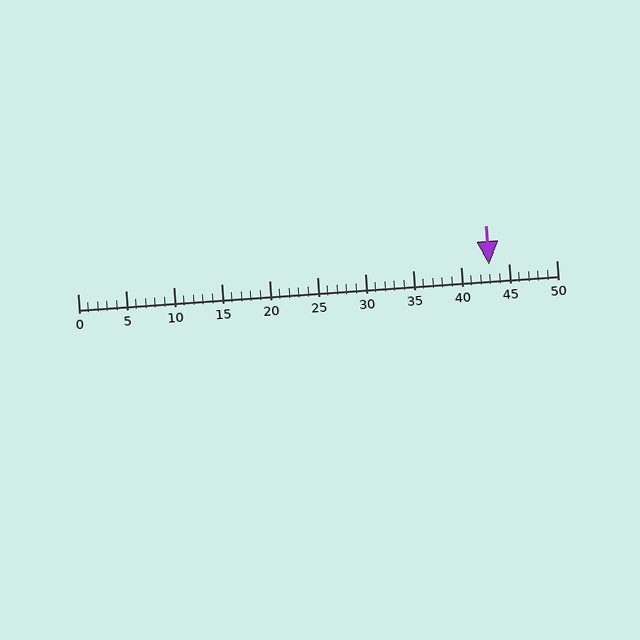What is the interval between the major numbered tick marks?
The major tick marks are spaced 5 units apart.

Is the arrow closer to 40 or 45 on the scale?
The arrow is closer to 45.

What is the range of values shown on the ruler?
The ruler shows values from 0 to 50.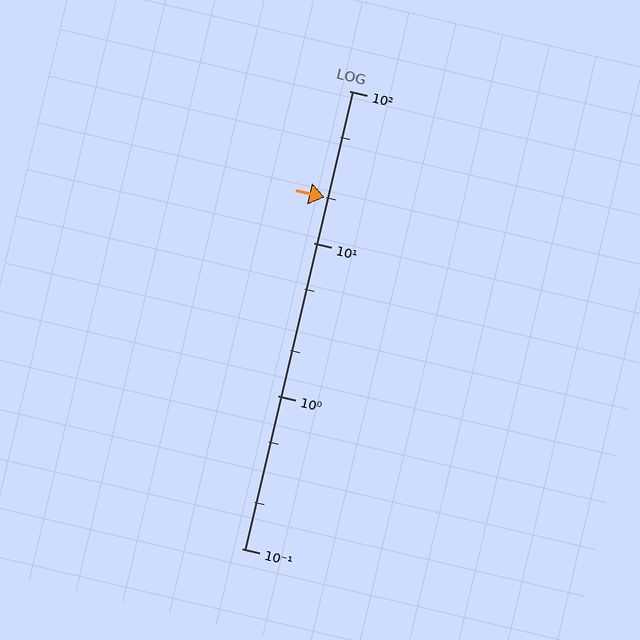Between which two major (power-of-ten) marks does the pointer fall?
The pointer is between 10 and 100.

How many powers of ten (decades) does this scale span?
The scale spans 3 decades, from 0.1 to 100.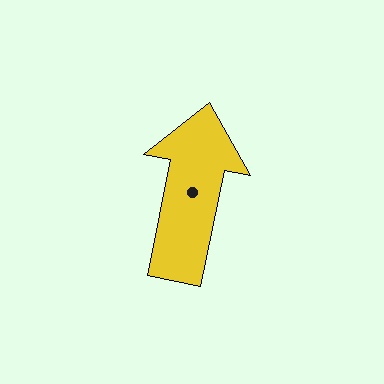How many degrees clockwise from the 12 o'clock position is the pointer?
Approximately 11 degrees.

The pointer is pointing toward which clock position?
Roughly 12 o'clock.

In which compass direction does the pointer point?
North.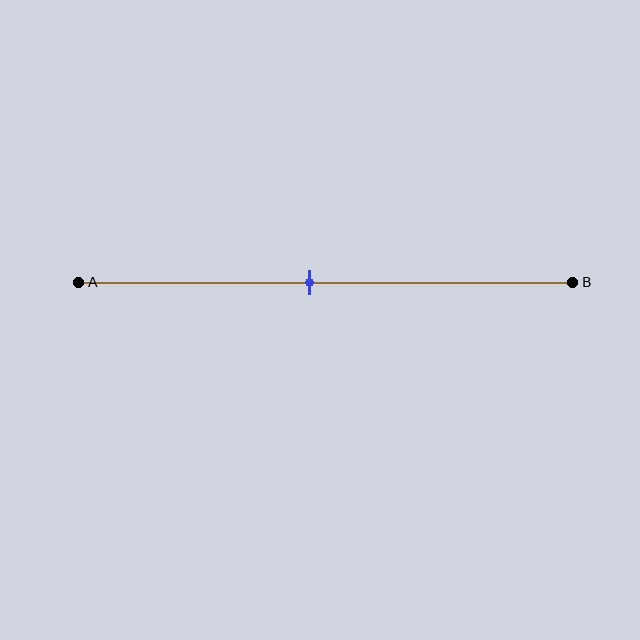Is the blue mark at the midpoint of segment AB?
No, the mark is at about 45% from A, not at the 50% midpoint.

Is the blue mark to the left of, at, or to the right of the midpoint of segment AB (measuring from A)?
The blue mark is to the left of the midpoint of segment AB.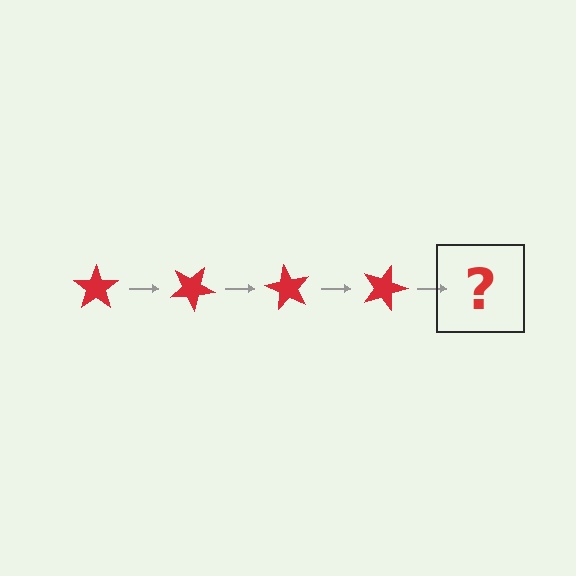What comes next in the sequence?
The next element should be a red star rotated 120 degrees.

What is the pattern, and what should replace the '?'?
The pattern is that the star rotates 30 degrees each step. The '?' should be a red star rotated 120 degrees.